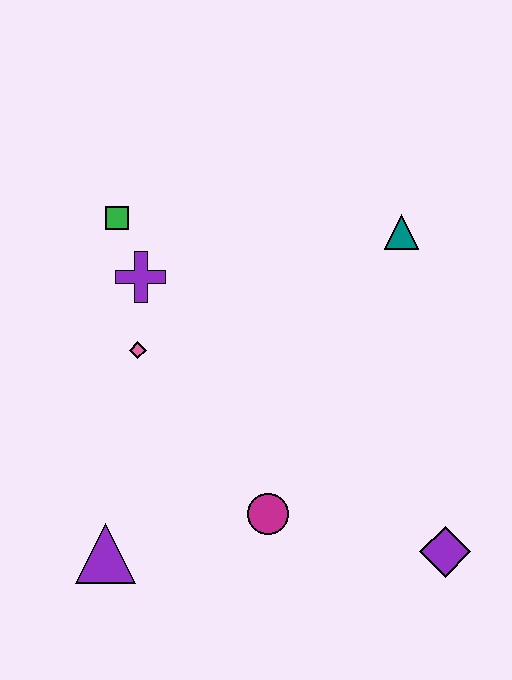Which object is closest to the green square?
The purple cross is closest to the green square.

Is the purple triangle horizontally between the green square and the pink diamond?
No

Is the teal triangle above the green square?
No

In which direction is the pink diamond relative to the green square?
The pink diamond is below the green square.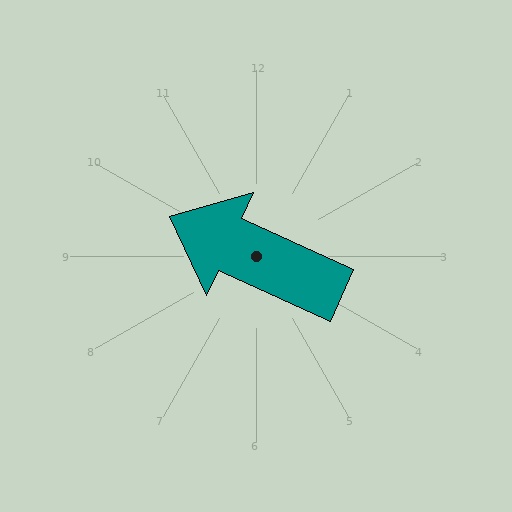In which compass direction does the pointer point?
Northwest.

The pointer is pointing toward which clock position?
Roughly 10 o'clock.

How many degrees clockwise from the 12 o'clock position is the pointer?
Approximately 295 degrees.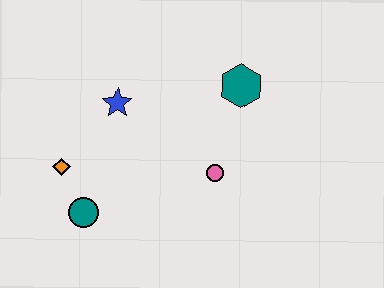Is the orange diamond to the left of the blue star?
Yes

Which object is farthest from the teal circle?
The teal hexagon is farthest from the teal circle.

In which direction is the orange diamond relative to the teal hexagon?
The orange diamond is to the left of the teal hexagon.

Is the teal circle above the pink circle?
No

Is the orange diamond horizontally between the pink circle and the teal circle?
No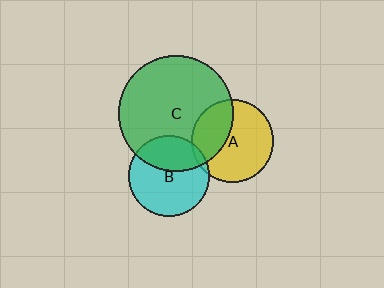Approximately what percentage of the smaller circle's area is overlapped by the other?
Approximately 35%.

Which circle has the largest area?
Circle C (green).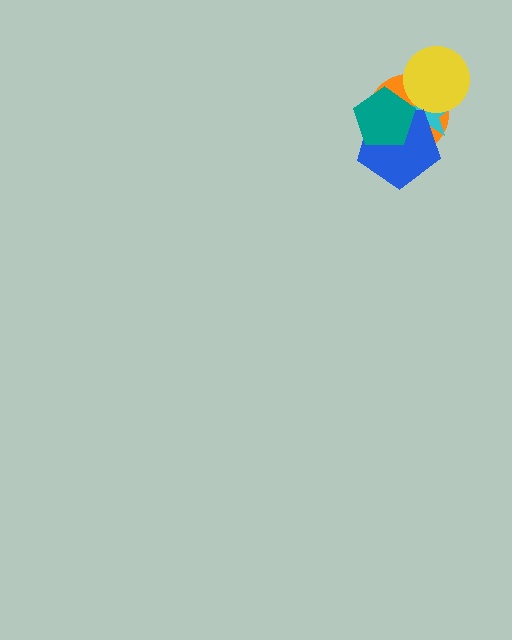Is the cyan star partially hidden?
Yes, it is partially covered by another shape.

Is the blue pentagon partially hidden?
Yes, it is partially covered by another shape.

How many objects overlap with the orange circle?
4 objects overlap with the orange circle.